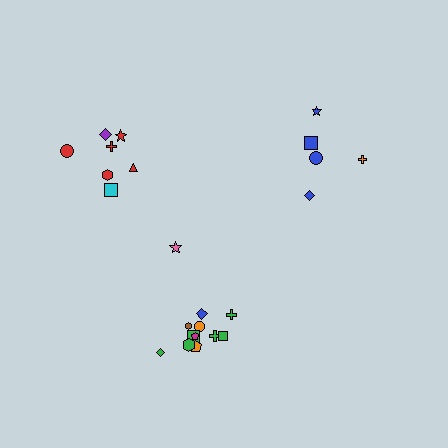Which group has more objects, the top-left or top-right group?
The top-left group.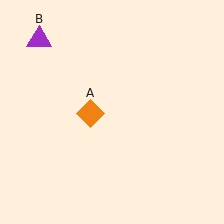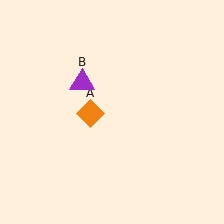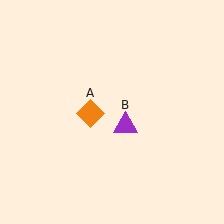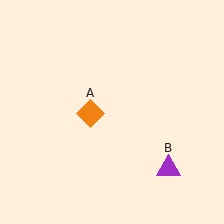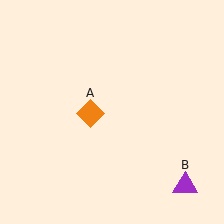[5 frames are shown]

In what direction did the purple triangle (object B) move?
The purple triangle (object B) moved down and to the right.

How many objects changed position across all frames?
1 object changed position: purple triangle (object B).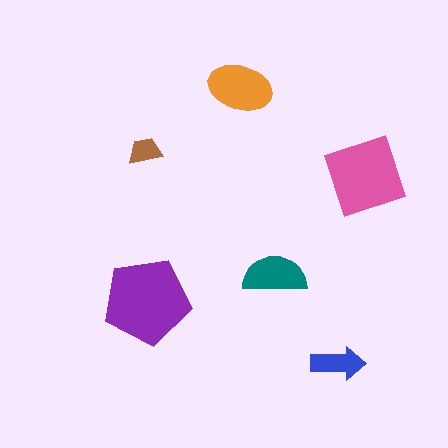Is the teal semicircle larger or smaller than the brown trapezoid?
Larger.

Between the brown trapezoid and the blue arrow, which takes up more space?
The blue arrow.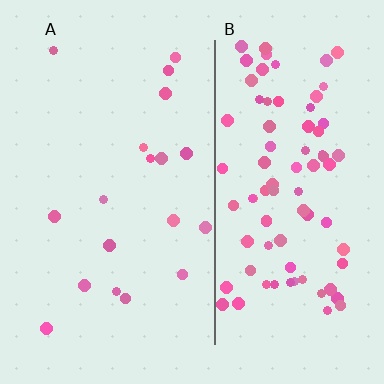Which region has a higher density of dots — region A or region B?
B (the right).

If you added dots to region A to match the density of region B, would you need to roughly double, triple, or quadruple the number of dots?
Approximately quadruple.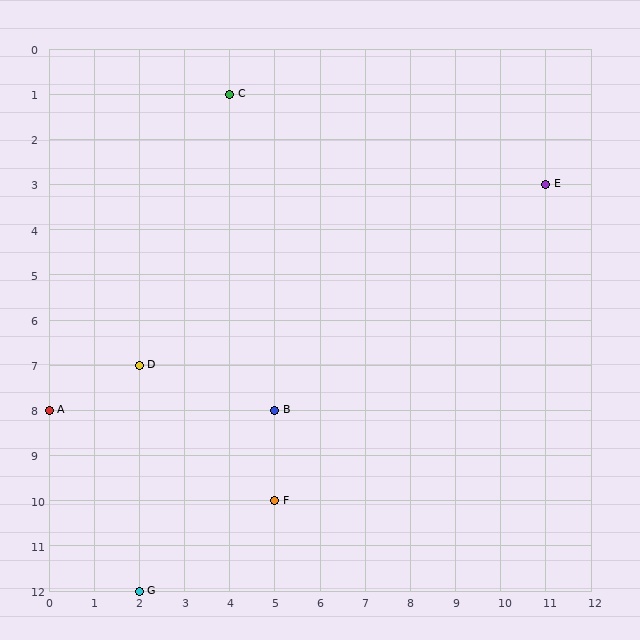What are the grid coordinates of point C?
Point C is at grid coordinates (4, 1).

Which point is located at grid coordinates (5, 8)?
Point B is at (5, 8).